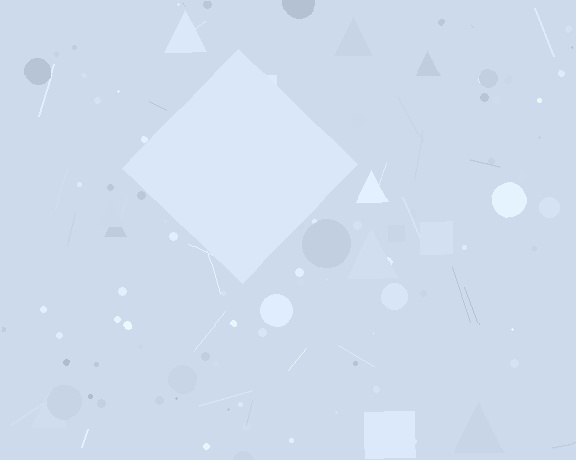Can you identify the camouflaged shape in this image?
The camouflaged shape is a diamond.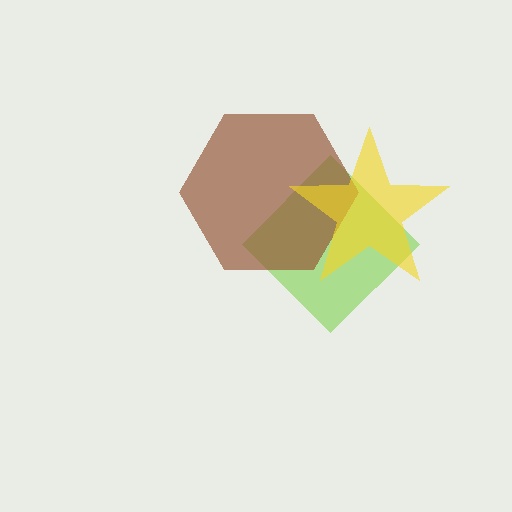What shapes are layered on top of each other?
The layered shapes are: a lime diamond, a brown hexagon, a yellow star.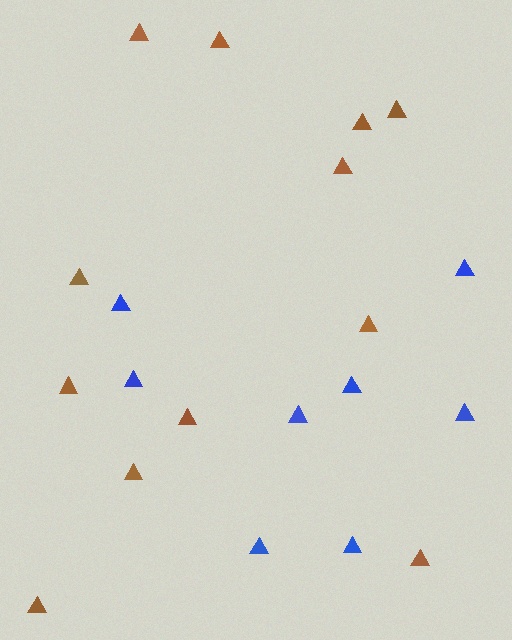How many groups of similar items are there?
There are 2 groups: one group of blue triangles (8) and one group of brown triangles (12).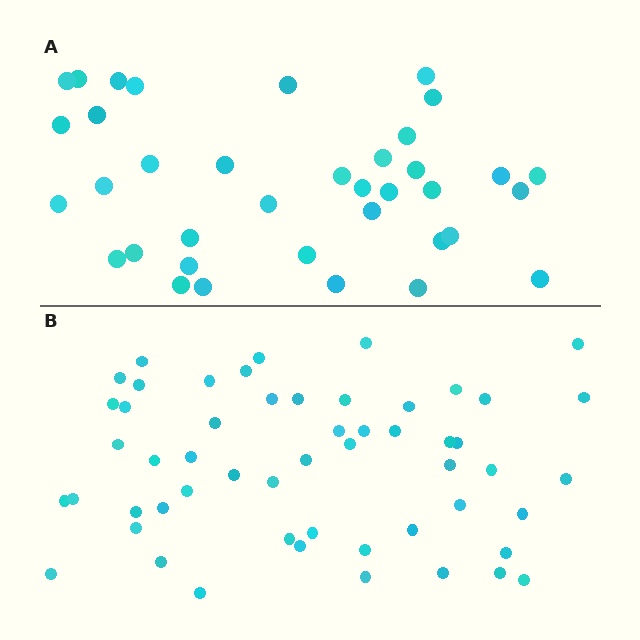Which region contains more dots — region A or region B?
Region B (the bottom region) has more dots.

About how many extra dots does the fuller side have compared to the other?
Region B has approximately 15 more dots than region A.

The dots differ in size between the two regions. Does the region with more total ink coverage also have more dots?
No. Region A has more total ink coverage because its dots are larger, but region B actually contains more individual dots. Total area can be misleading — the number of items is what matters here.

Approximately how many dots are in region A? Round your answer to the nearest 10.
About 40 dots. (The exact count is 37, which rounds to 40.)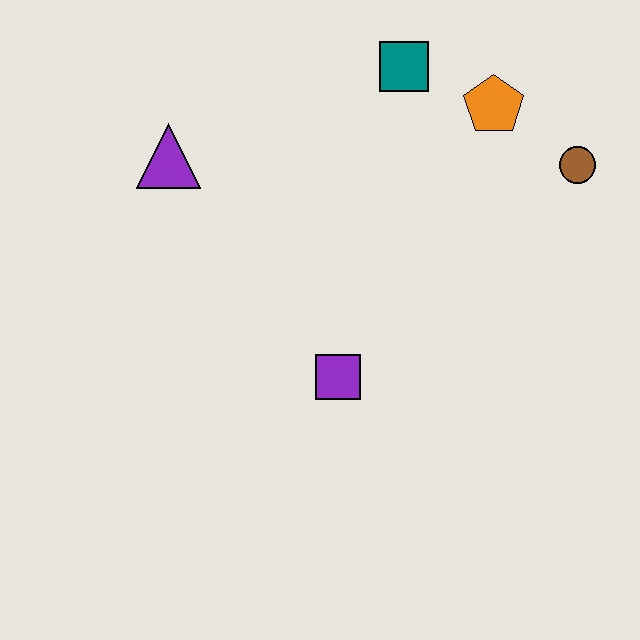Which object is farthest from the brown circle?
The purple triangle is farthest from the brown circle.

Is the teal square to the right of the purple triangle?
Yes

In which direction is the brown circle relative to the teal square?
The brown circle is to the right of the teal square.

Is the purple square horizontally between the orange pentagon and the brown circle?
No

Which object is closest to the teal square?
The orange pentagon is closest to the teal square.